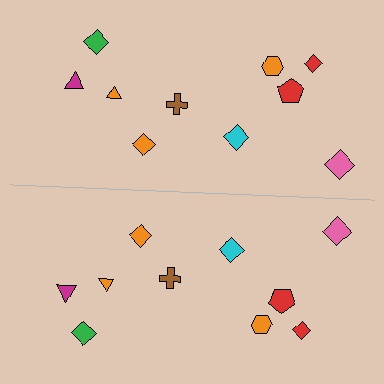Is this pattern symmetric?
Yes, this pattern has bilateral (reflection) symmetry.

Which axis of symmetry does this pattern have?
The pattern has a horizontal axis of symmetry running through the center of the image.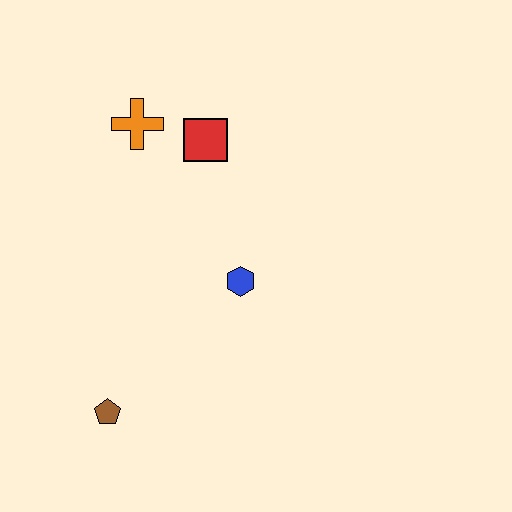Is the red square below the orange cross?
Yes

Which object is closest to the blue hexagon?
The red square is closest to the blue hexagon.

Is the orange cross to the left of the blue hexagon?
Yes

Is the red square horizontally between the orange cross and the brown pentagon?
No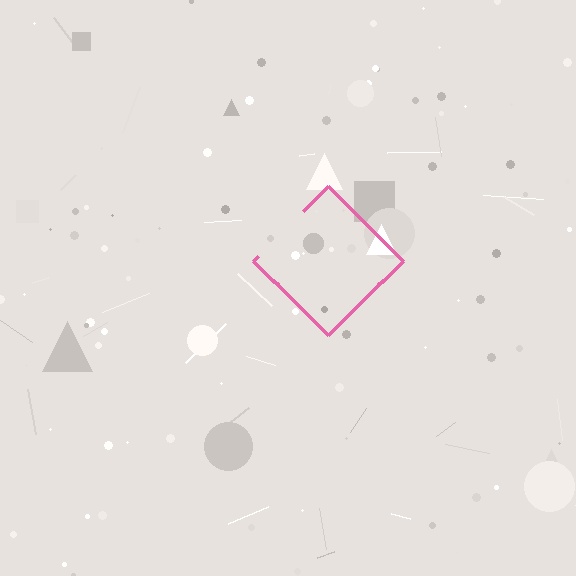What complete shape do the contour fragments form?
The contour fragments form a diamond.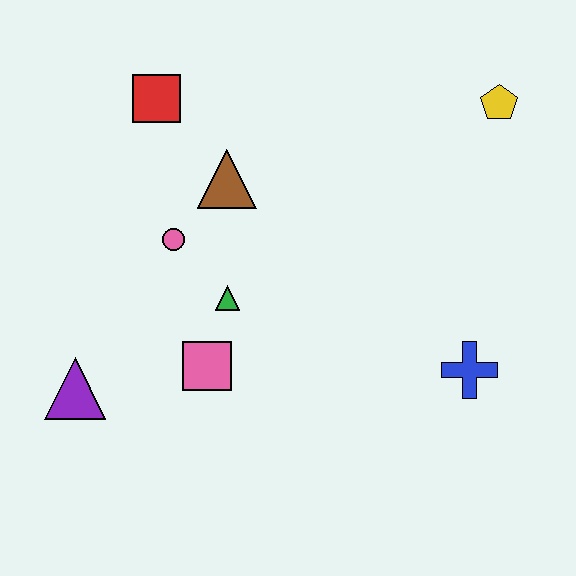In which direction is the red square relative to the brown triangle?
The red square is above the brown triangle.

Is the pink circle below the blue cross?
No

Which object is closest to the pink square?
The green triangle is closest to the pink square.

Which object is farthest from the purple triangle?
The yellow pentagon is farthest from the purple triangle.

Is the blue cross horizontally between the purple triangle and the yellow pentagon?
Yes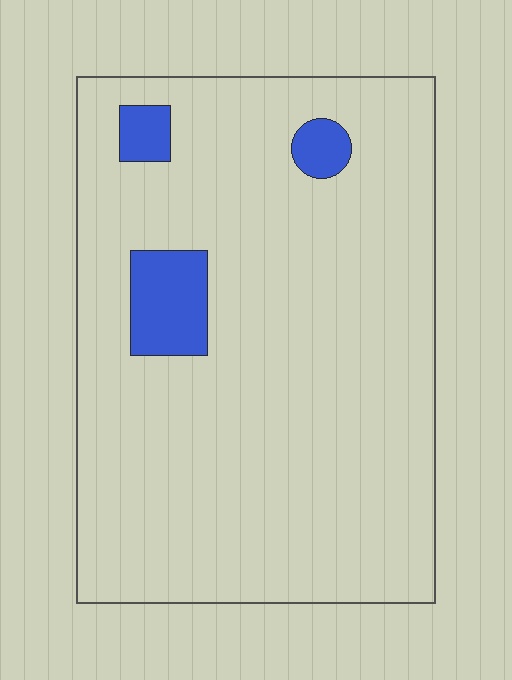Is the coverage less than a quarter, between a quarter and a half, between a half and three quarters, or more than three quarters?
Less than a quarter.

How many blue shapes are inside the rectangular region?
3.